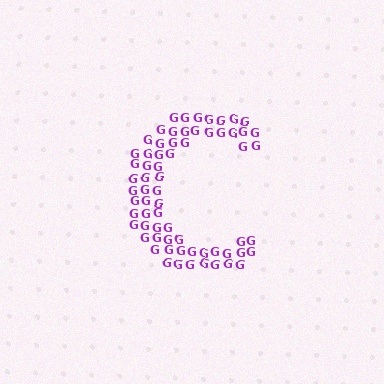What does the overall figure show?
The overall figure shows the letter C.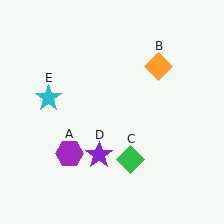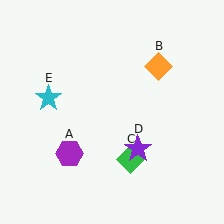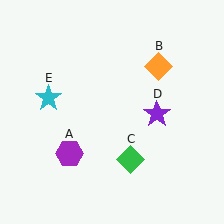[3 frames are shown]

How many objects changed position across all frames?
1 object changed position: purple star (object D).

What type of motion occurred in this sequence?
The purple star (object D) rotated counterclockwise around the center of the scene.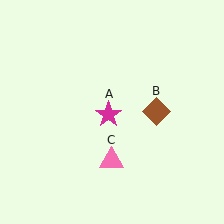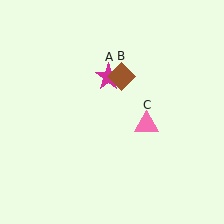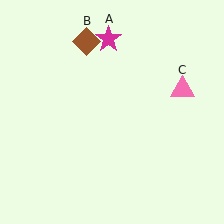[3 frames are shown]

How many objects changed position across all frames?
3 objects changed position: magenta star (object A), brown diamond (object B), pink triangle (object C).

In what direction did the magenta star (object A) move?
The magenta star (object A) moved up.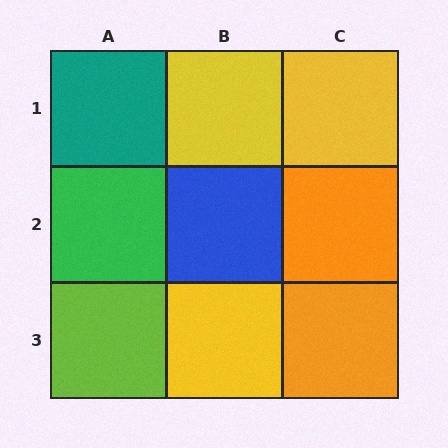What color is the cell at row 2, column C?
Orange.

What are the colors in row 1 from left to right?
Teal, yellow, yellow.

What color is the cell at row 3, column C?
Orange.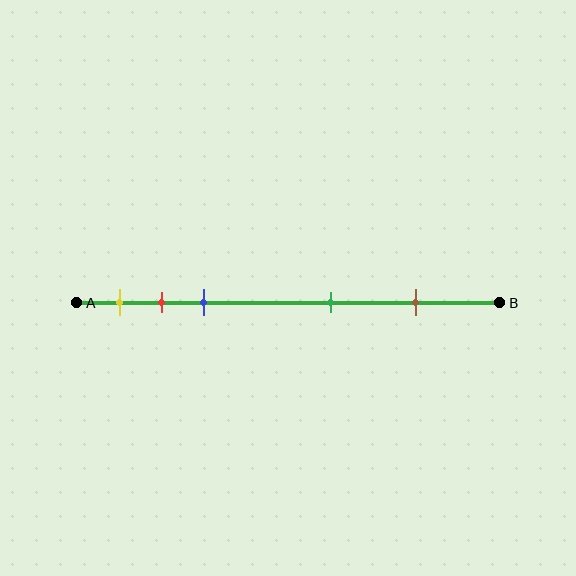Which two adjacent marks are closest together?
The red and blue marks are the closest adjacent pair.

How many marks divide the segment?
There are 5 marks dividing the segment.